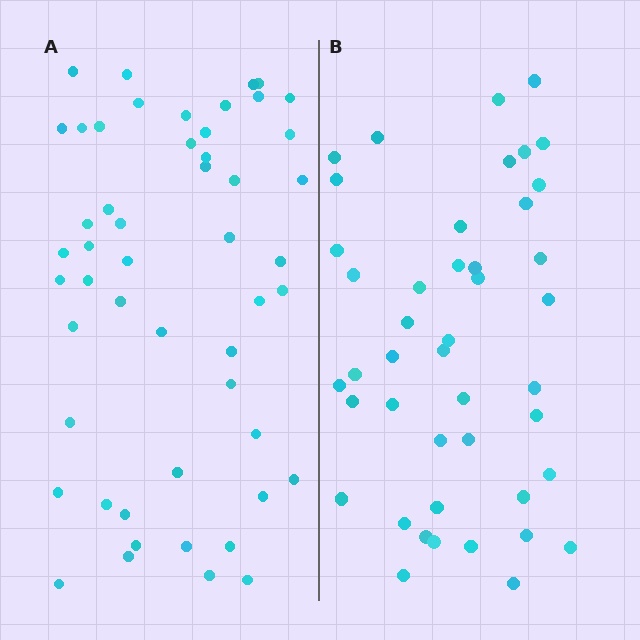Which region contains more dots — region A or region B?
Region A (the left region) has more dots.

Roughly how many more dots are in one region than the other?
Region A has roughly 8 or so more dots than region B.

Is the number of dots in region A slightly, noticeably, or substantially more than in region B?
Region A has only slightly more — the two regions are fairly close. The ratio is roughly 1.2 to 1.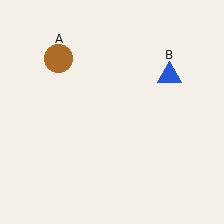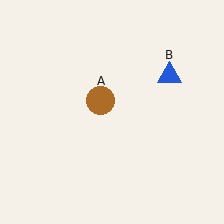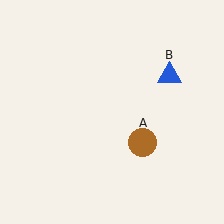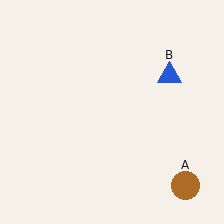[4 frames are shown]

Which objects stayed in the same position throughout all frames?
Blue triangle (object B) remained stationary.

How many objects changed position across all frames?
1 object changed position: brown circle (object A).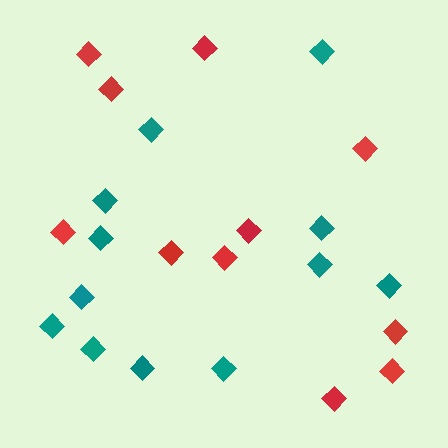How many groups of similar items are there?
There are 2 groups: one group of teal diamonds (12) and one group of red diamonds (11).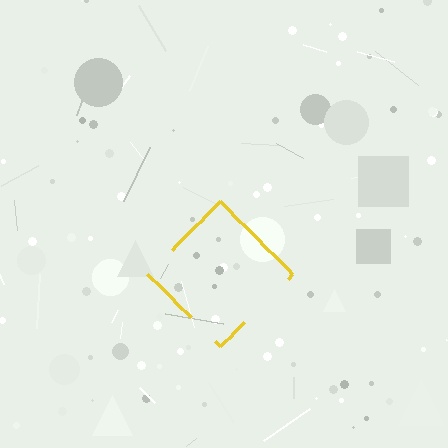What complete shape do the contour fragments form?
The contour fragments form a diamond.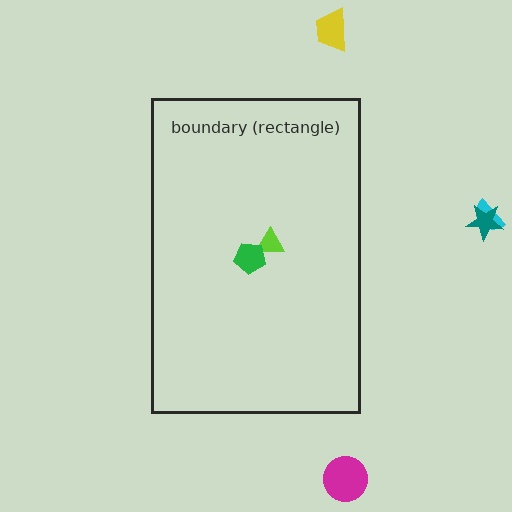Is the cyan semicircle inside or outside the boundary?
Outside.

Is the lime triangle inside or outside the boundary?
Inside.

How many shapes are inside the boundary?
2 inside, 4 outside.